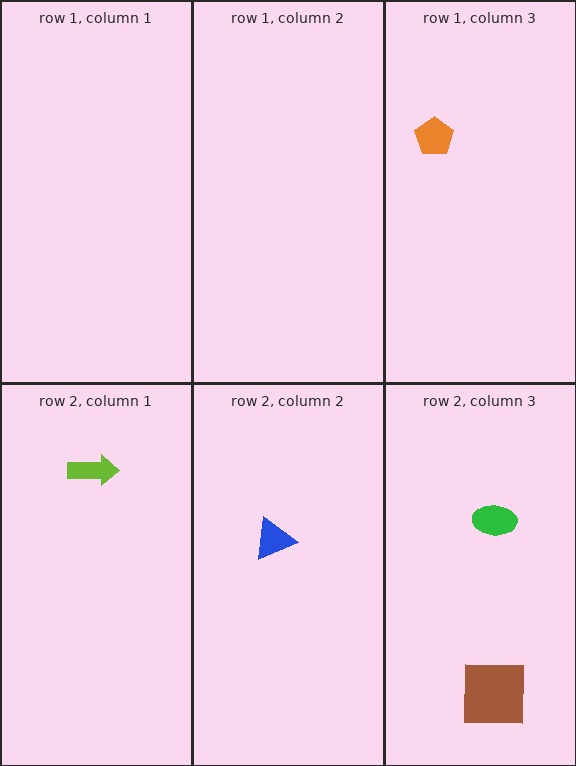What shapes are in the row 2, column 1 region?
The lime arrow.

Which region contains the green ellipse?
The row 2, column 3 region.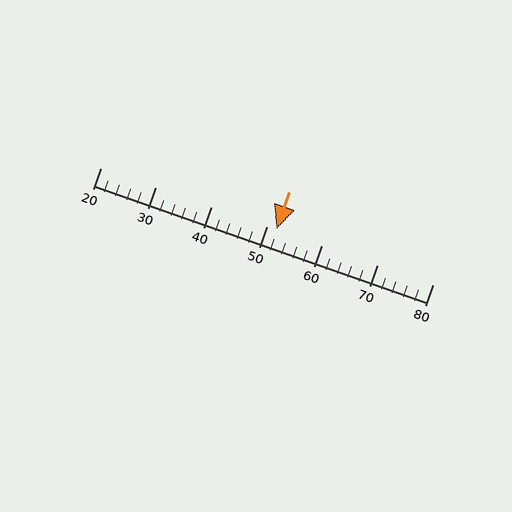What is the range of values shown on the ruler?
The ruler shows values from 20 to 80.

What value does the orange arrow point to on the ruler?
The orange arrow points to approximately 52.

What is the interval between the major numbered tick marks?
The major tick marks are spaced 10 units apart.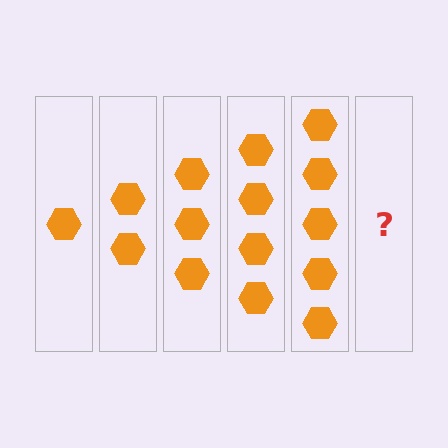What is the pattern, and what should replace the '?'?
The pattern is that each step adds one more hexagon. The '?' should be 6 hexagons.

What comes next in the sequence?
The next element should be 6 hexagons.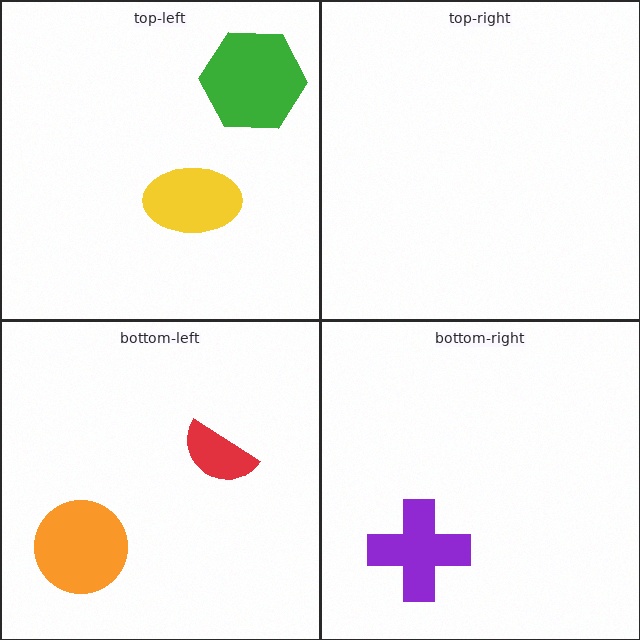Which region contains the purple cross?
The bottom-right region.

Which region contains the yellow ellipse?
The top-left region.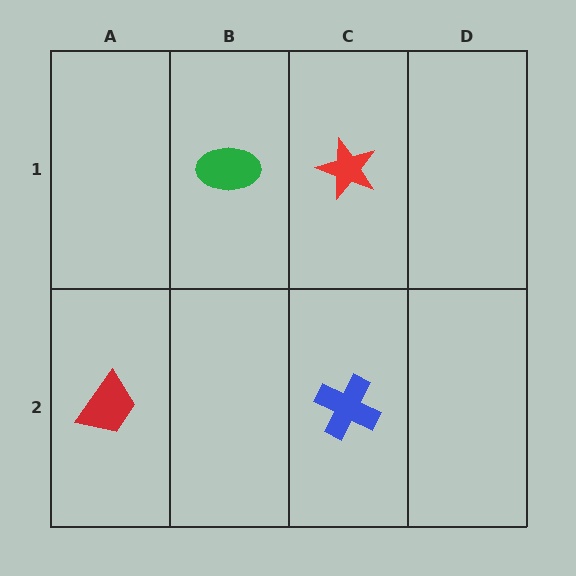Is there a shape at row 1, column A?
No, that cell is empty.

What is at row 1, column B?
A green ellipse.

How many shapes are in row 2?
2 shapes.